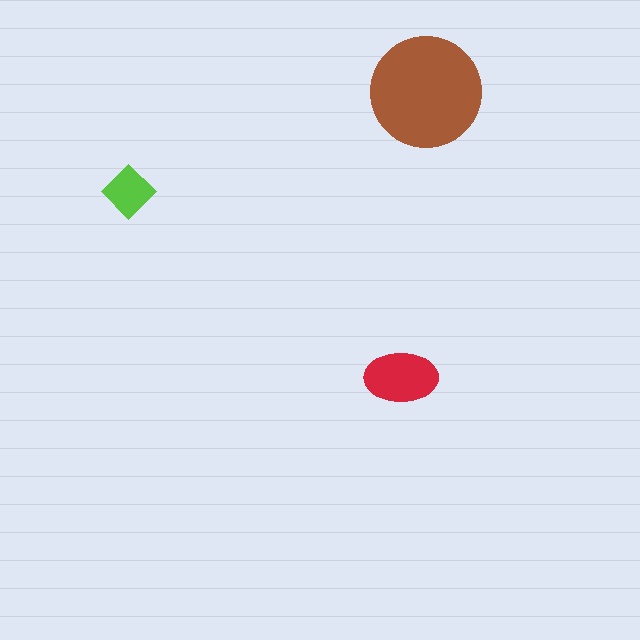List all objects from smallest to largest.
The lime diamond, the red ellipse, the brown circle.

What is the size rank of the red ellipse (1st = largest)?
2nd.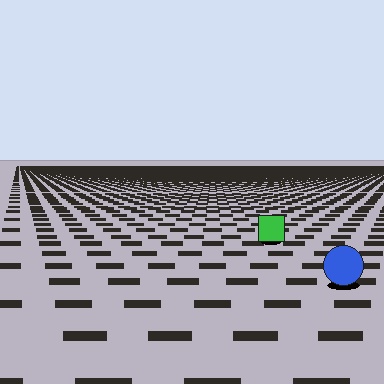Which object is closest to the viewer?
The blue circle is closest. The texture marks near it are larger and more spread out.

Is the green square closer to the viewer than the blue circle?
No. The blue circle is closer — you can tell from the texture gradient: the ground texture is coarser near it.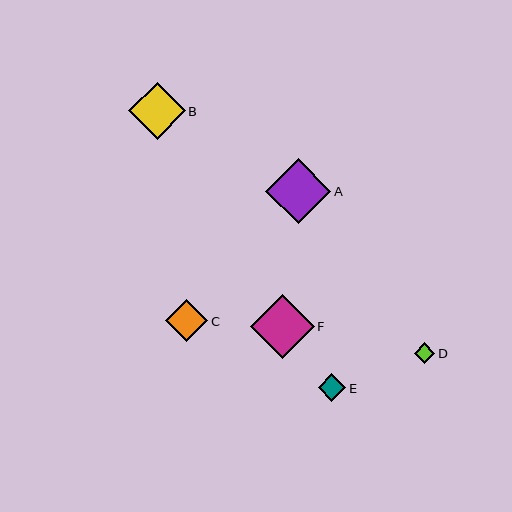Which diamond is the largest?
Diamond A is the largest with a size of approximately 65 pixels.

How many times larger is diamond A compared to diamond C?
Diamond A is approximately 1.5 times the size of diamond C.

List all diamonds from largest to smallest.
From largest to smallest: A, F, B, C, E, D.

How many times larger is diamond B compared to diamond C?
Diamond B is approximately 1.3 times the size of diamond C.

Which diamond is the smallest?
Diamond D is the smallest with a size of approximately 21 pixels.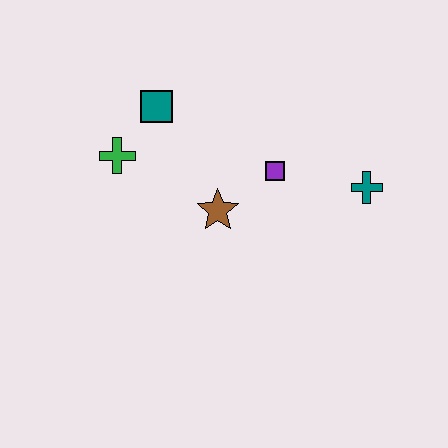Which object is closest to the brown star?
The purple square is closest to the brown star.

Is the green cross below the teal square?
Yes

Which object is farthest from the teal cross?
The green cross is farthest from the teal cross.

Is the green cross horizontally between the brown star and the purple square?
No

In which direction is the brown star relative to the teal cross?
The brown star is to the left of the teal cross.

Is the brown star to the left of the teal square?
No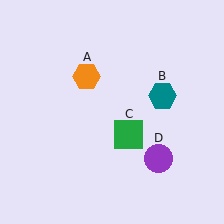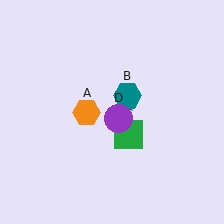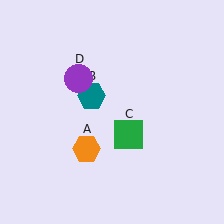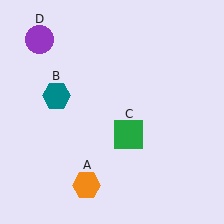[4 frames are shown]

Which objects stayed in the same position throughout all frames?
Green square (object C) remained stationary.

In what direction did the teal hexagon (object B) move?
The teal hexagon (object B) moved left.